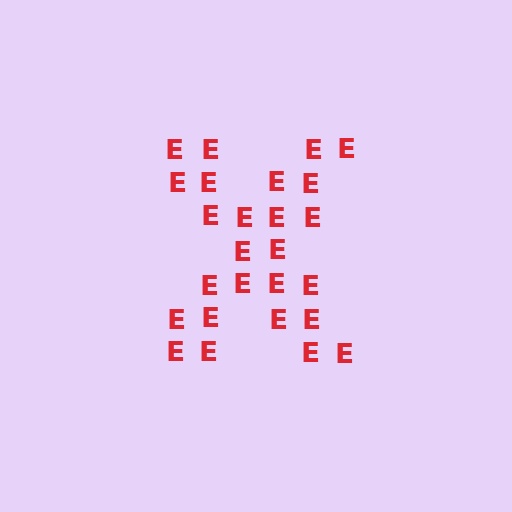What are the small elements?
The small elements are letter E's.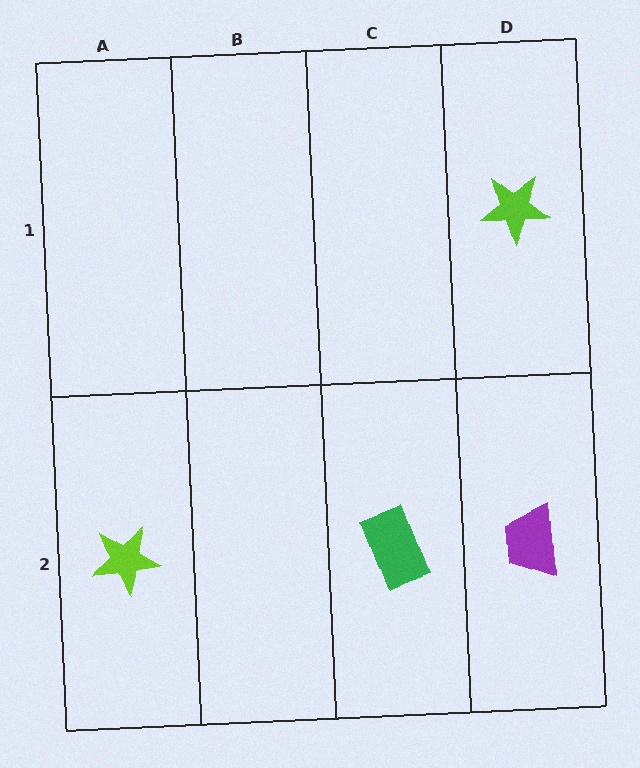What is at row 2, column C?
A green rectangle.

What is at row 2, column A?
A lime star.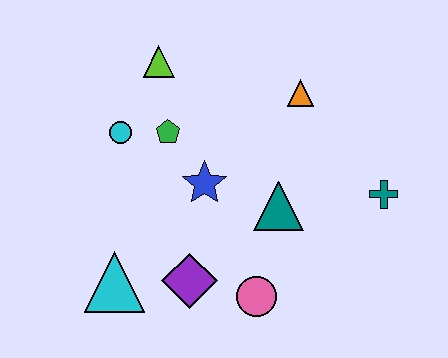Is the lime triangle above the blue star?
Yes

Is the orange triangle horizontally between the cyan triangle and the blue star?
No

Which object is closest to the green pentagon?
The cyan circle is closest to the green pentagon.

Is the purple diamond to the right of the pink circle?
No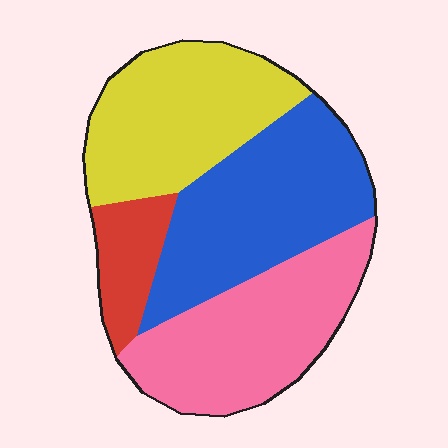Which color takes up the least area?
Red, at roughly 10%.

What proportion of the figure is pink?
Pink covers roughly 30% of the figure.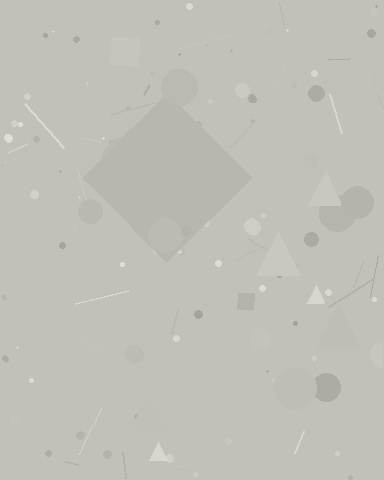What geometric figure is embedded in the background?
A diamond is embedded in the background.